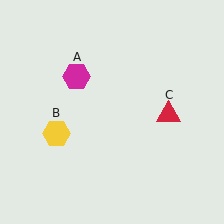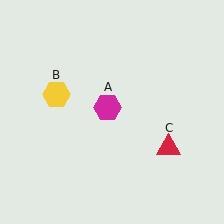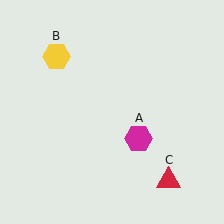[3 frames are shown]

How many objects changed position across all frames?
3 objects changed position: magenta hexagon (object A), yellow hexagon (object B), red triangle (object C).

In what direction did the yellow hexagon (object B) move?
The yellow hexagon (object B) moved up.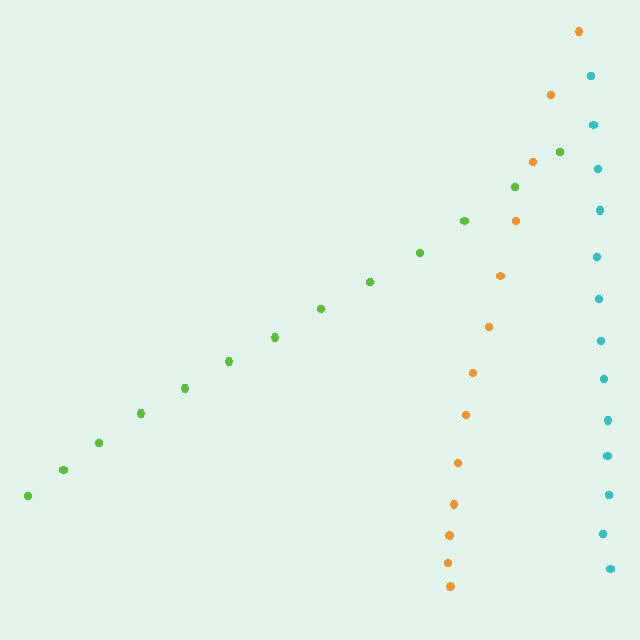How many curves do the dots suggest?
There are 3 distinct paths.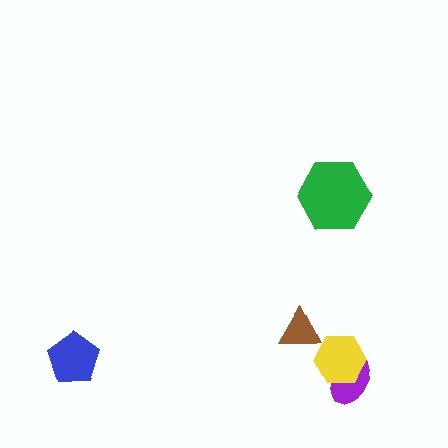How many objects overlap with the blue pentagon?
0 objects overlap with the blue pentagon.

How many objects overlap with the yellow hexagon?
1 object overlaps with the yellow hexagon.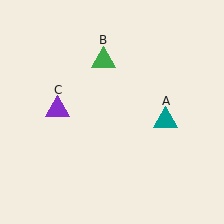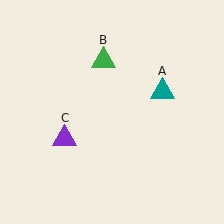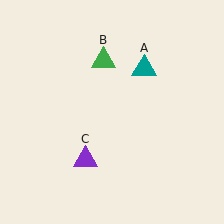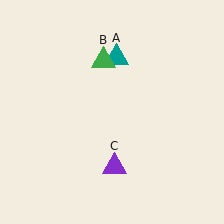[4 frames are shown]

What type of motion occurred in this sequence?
The teal triangle (object A), purple triangle (object C) rotated counterclockwise around the center of the scene.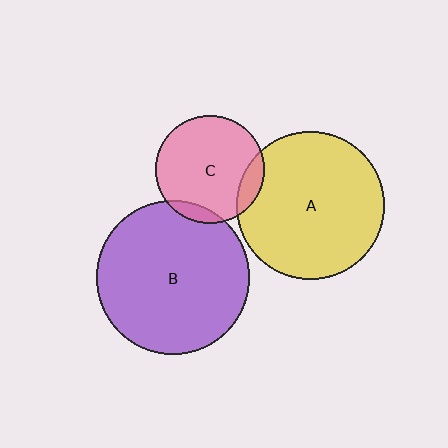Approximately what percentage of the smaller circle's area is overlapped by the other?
Approximately 10%.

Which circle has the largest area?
Circle B (purple).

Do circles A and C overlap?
Yes.